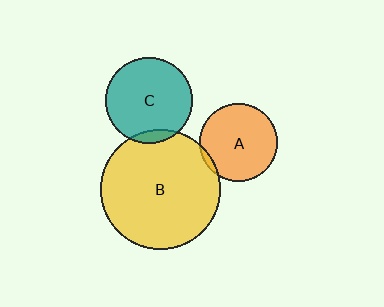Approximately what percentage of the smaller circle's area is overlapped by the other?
Approximately 10%.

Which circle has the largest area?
Circle B (yellow).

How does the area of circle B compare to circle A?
Approximately 2.4 times.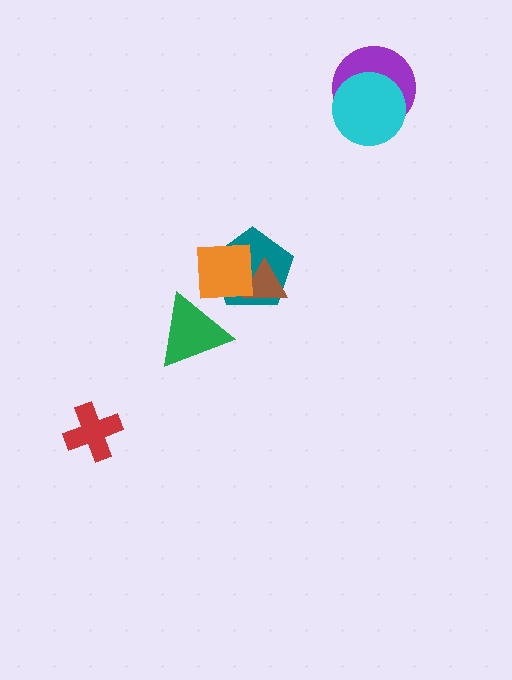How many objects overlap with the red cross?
0 objects overlap with the red cross.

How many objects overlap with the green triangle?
0 objects overlap with the green triangle.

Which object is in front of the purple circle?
The cyan circle is in front of the purple circle.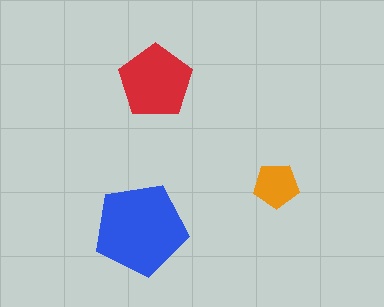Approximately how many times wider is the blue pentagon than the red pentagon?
About 1.5 times wider.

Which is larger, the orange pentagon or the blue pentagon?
The blue one.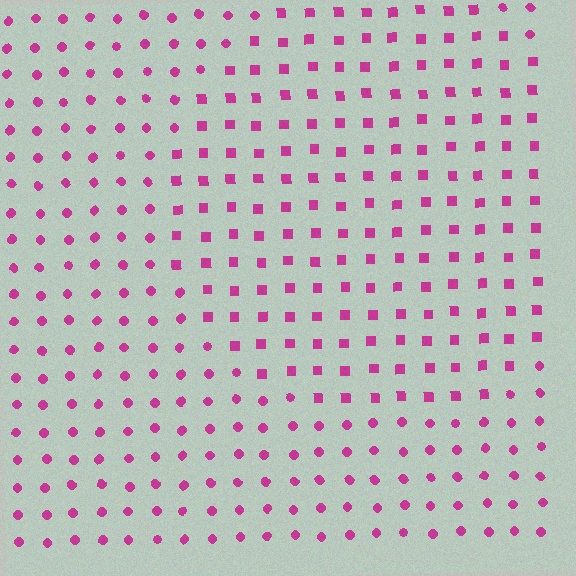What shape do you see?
I see a circle.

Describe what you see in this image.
The image is filled with small magenta elements arranged in a uniform grid. A circle-shaped region contains squares, while the surrounding area contains circles. The boundary is defined purely by the change in element shape.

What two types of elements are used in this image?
The image uses squares inside the circle region and circles outside it.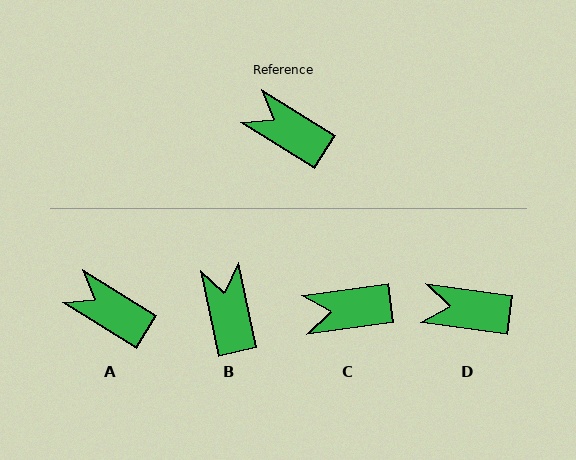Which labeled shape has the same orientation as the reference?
A.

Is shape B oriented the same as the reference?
No, it is off by about 46 degrees.